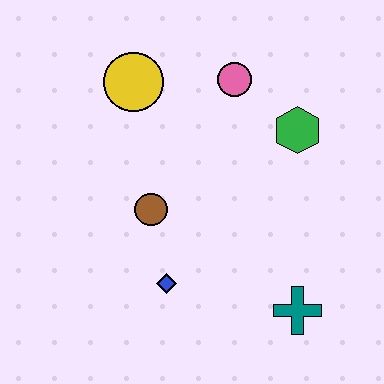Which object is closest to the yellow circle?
The pink circle is closest to the yellow circle.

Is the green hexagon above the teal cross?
Yes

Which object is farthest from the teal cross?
The yellow circle is farthest from the teal cross.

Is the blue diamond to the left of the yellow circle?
No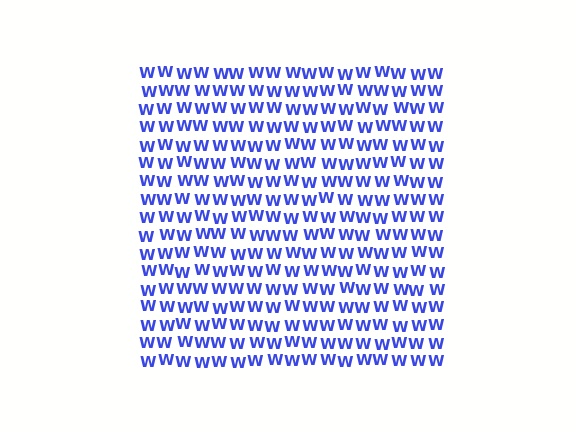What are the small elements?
The small elements are letter W's.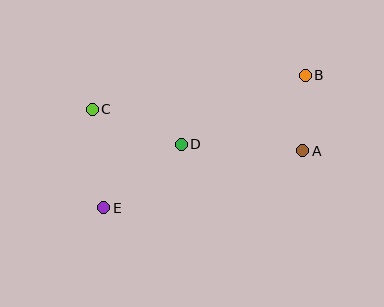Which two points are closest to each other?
Points A and B are closest to each other.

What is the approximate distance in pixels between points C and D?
The distance between C and D is approximately 96 pixels.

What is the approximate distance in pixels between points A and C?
The distance between A and C is approximately 214 pixels.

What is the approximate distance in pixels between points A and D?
The distance between A and D is approximately 121 pixels.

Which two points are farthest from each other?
Points B and E are farthest from each other.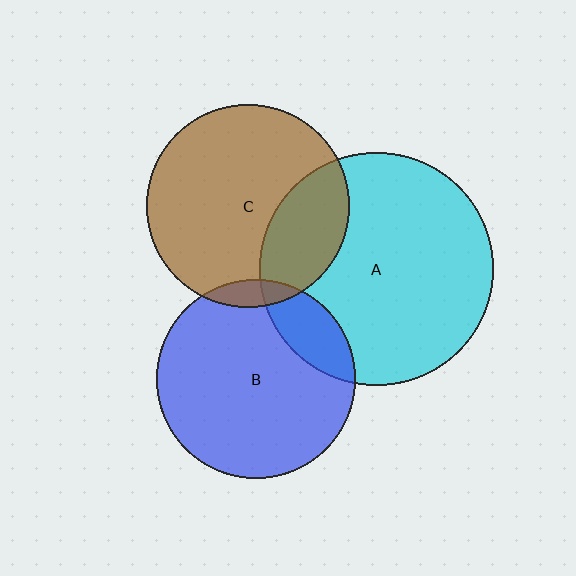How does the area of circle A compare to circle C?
Approximately 1.3 times.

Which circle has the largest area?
Circle A (cyan).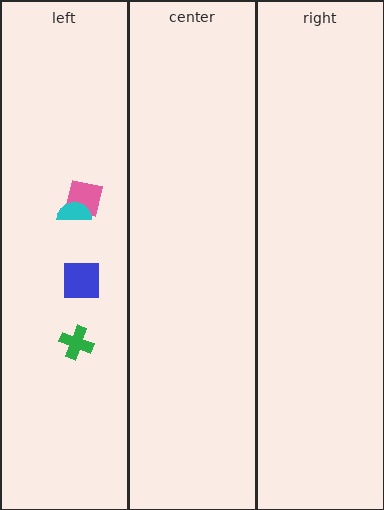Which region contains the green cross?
The left region.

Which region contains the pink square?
The left region.